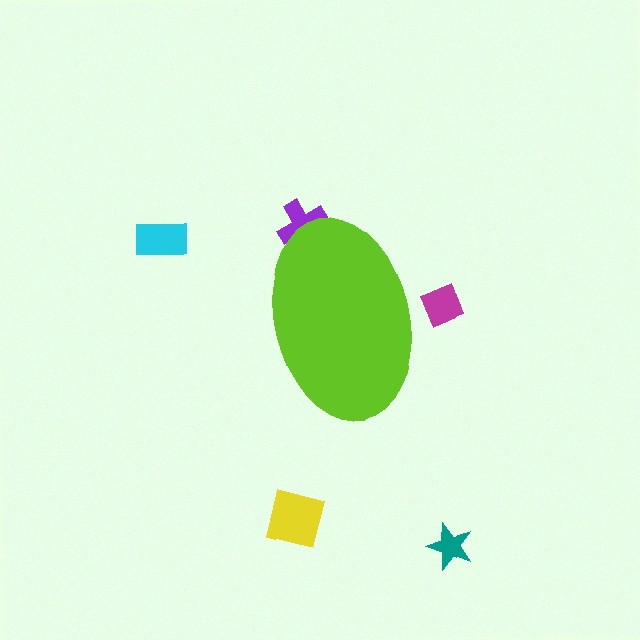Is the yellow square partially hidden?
No, the yellow square is fully visible.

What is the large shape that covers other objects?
A lime ellipse.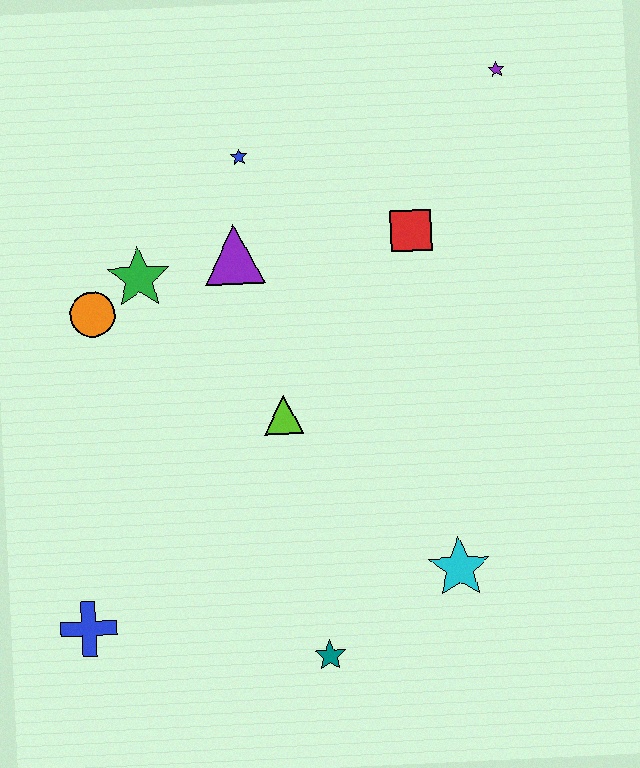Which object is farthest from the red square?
The blue cross is farthest from the red square.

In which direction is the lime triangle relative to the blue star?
The lime triangle is below the blue star.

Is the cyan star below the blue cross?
No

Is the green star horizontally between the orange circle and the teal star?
Yes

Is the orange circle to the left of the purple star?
Yes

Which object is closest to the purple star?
The red square is closest to the purple star.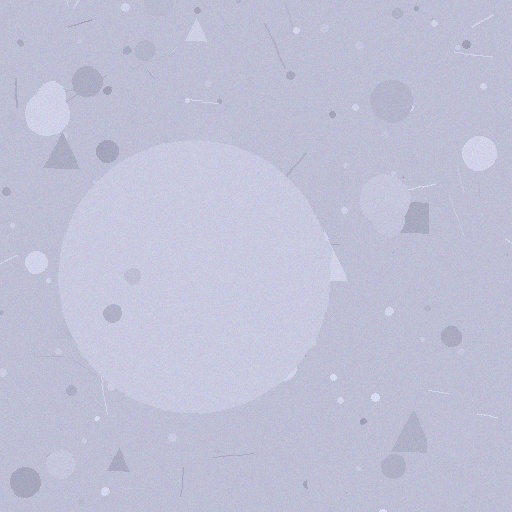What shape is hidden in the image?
A circle is hidden in the image.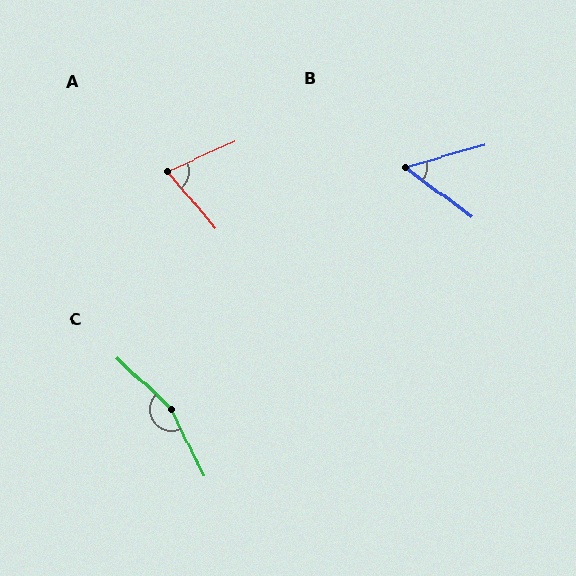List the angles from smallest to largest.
B (52°), A (74°), C (159°).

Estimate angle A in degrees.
Approximately 74 degrees.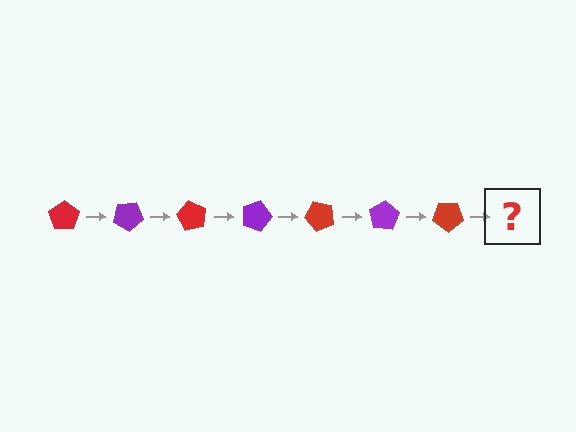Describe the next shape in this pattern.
It should be a purple pentagon, rotated 210 degrees from the start.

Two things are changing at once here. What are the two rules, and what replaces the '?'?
The two rules are that it rotates 30 degrees each step and the color cycles through red and purple. The '?' should be a purple pentagon, rotated 210 degrees from the start.